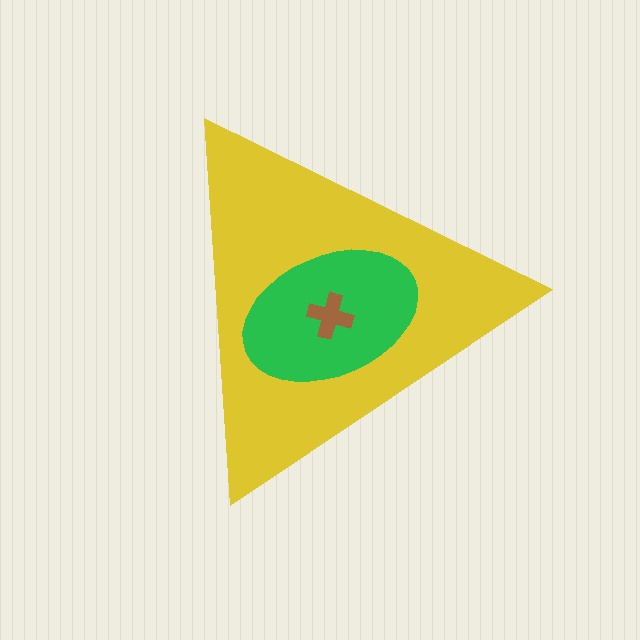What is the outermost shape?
The yellow triangle.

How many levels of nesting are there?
3.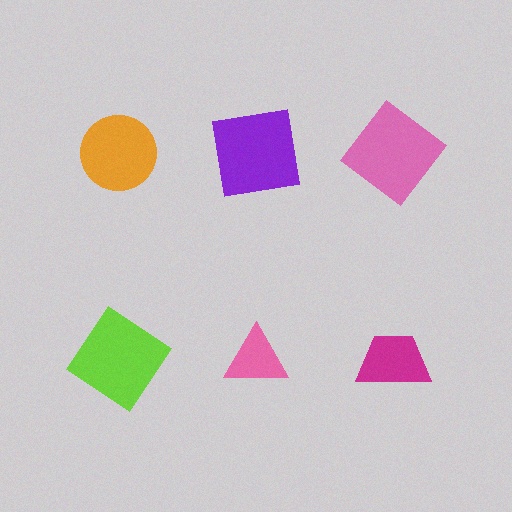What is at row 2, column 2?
A pink triangle.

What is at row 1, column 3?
A pink diamond.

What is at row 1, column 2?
A purple square.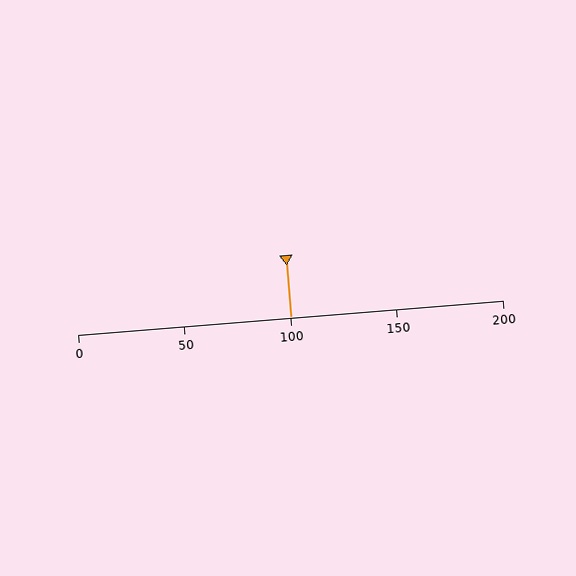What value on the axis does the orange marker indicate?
The marker indicates approximately 100.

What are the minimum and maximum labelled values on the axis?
The axis runs from 0 to 200.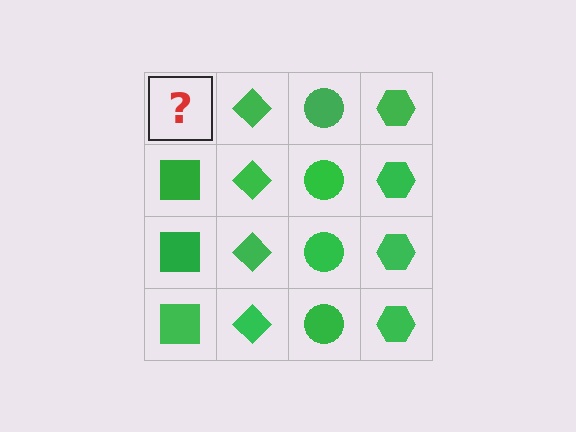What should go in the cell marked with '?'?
The missing cell should contain a green square.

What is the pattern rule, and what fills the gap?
The rule is that each column has a consistent shape. The gap should be filled with a green square.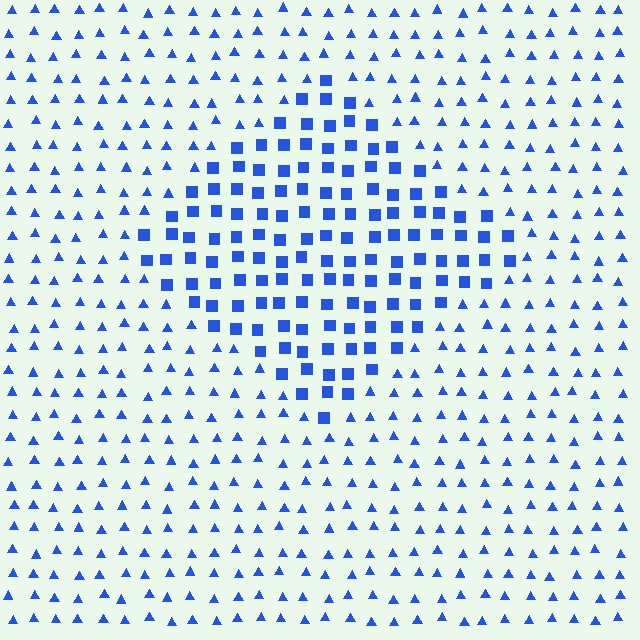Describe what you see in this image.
The image is filled with small blue elements arranged in a uniform grid. A diamond-shaped region contains squares, while the surrounding area contains triangles. The boundary is defined purely by the change in element shape.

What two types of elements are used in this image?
The image uses squares inside the diamond region and triangles outside it.